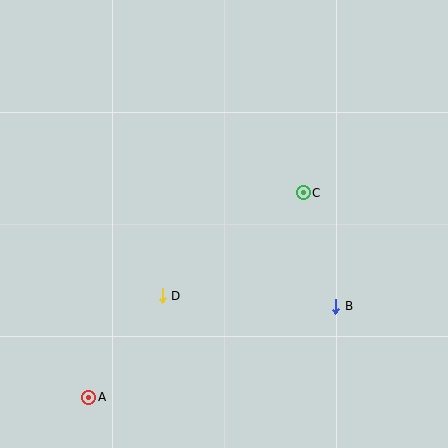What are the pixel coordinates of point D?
Point D is at (162, 296).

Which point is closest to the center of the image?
Point C at (303, 193) is closest to the center.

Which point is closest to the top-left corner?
Point D is closest to the top-left corner.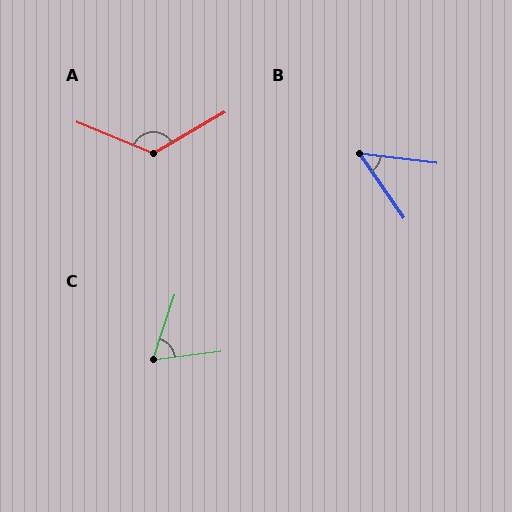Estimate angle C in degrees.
Approximately 64 degrees.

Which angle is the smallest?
B, at approximately 49 degrees.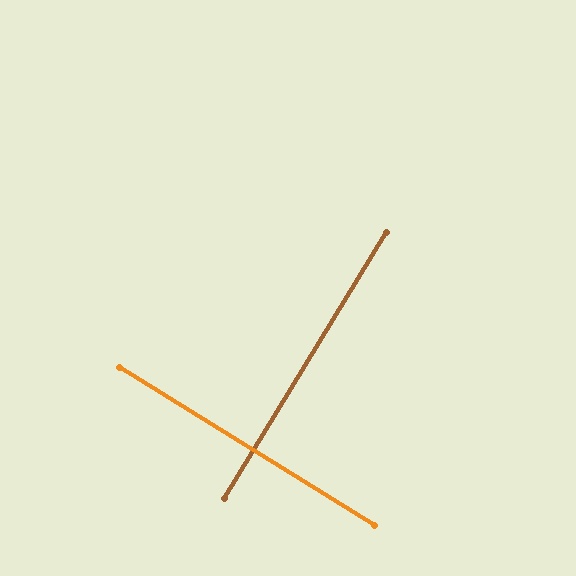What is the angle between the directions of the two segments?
Approximately 90 degrees.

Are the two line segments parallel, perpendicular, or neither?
Perpendicular — they meet at approximately 90°.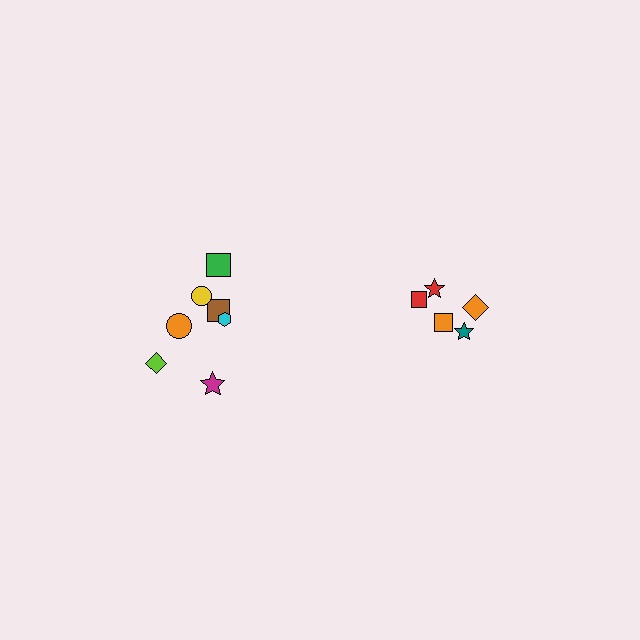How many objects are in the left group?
There are 7 objects.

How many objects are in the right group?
There are 5 objects.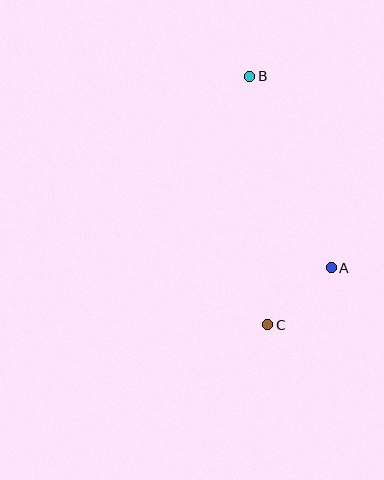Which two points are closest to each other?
Points A and C are closest to each other.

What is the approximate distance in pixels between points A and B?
The distance between A and B is approximately 208 pixels.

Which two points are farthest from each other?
Points B and C are farthest from each other.